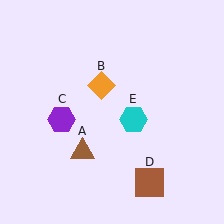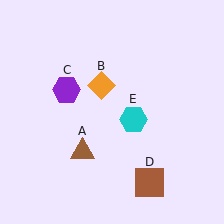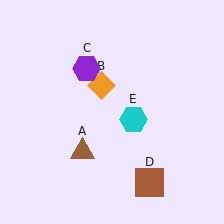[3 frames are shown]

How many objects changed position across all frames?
1 object changed position: purple hexagon (object C).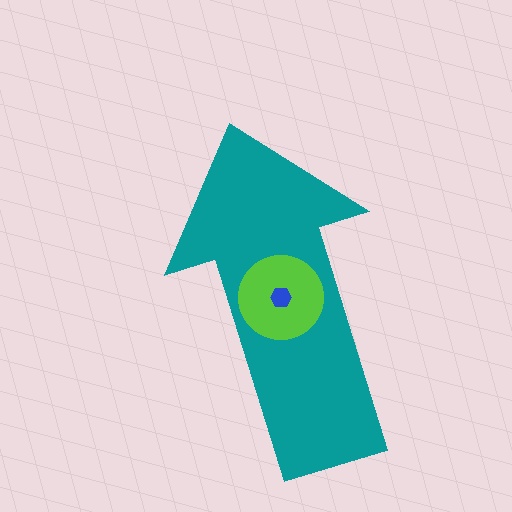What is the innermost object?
The blue hexagon.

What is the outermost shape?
The teal arrow.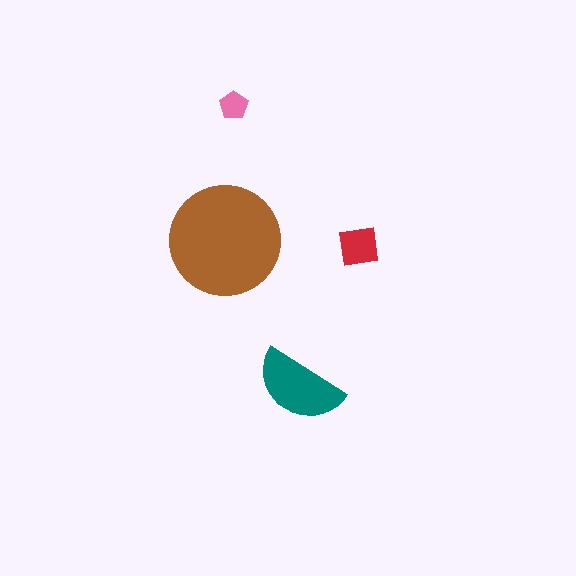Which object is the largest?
The brown circle.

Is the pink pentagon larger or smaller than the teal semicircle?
Smaller.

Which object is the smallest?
The pink pentagon.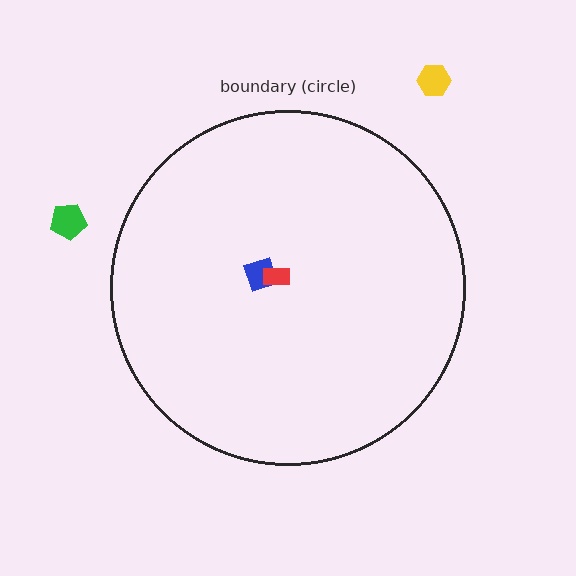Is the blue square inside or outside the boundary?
Inside.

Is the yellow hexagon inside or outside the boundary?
Outside.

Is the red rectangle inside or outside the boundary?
Inside.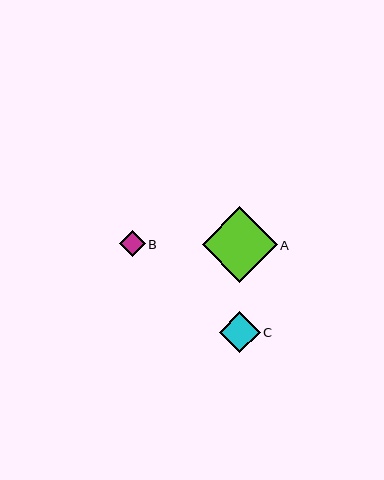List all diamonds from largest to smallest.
From largest to smallest: A, C, B.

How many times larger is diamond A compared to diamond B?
Diamond A is approximately 2.9 times the size of diamond B.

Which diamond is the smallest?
Diamond B is the smallest with a size of approximately 26 pixels.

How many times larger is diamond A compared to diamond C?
Diamond A is approximately 1.8 times the size of diamond C.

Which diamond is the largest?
Diamond A is the largest with a size of approximately 75 pixels.